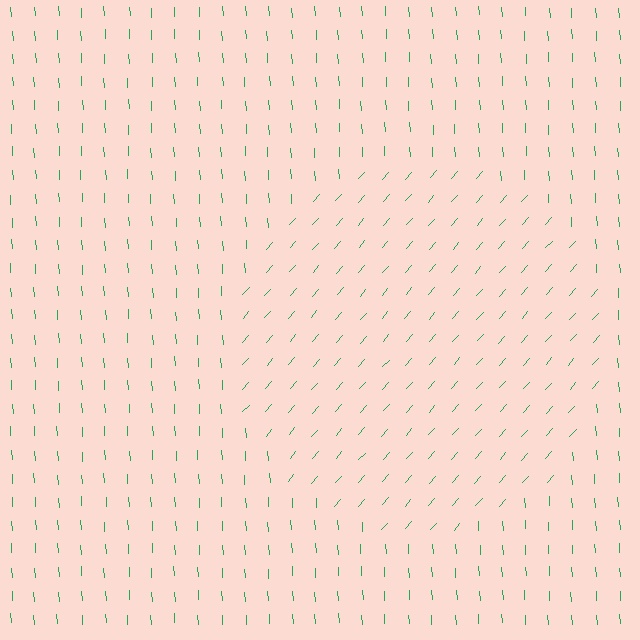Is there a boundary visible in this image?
Yes, there is a texture boundary formed by a change in line orientation.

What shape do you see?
I see a circle.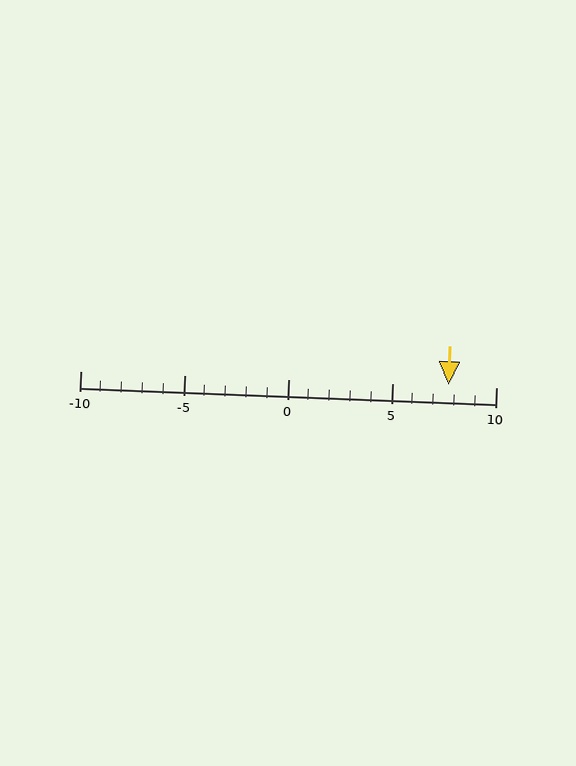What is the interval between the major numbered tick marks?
The major tick marks are spaced 5 units apart.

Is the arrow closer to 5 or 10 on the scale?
The arrow is closer to 10.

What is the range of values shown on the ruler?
The ruler shows values from -10 to 10.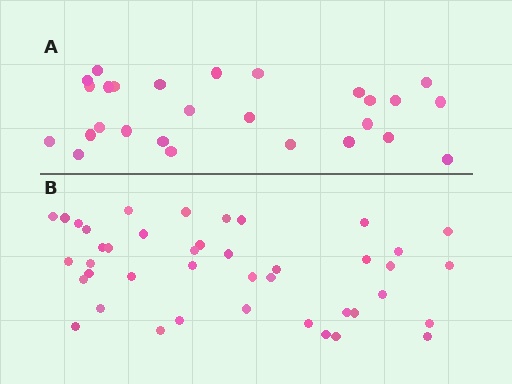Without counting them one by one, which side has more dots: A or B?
Region B (the bottom region) has more dots.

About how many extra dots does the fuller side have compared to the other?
Region B has approximately 15 more dots than region A.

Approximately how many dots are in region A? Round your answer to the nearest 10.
About 30 dots. (The exact count is 27, which rounds to 30.)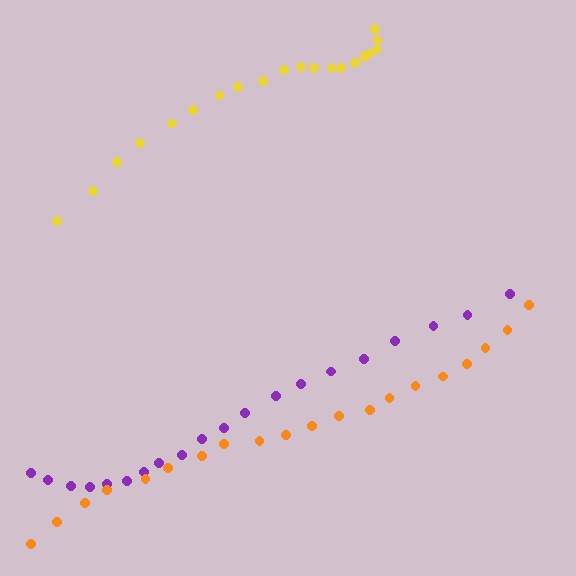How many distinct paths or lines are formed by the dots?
There are 3 distinct paths.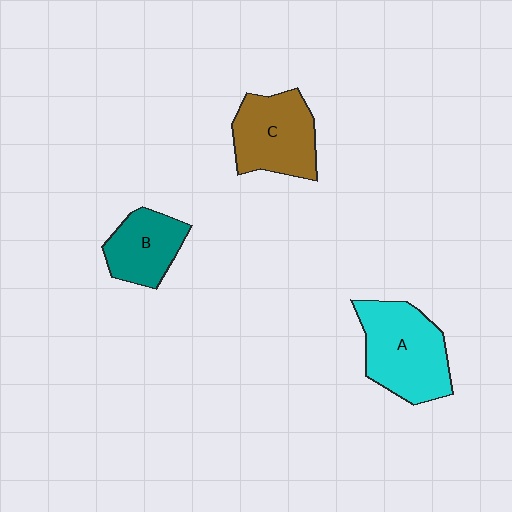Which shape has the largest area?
Shape A (cyan).